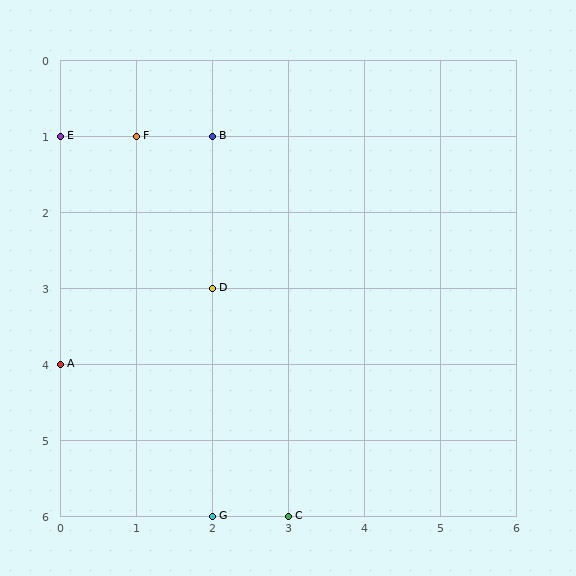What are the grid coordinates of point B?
Point B is at grid coordinates (2, 1).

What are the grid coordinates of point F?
Point F is at grid coordinates (1, 1).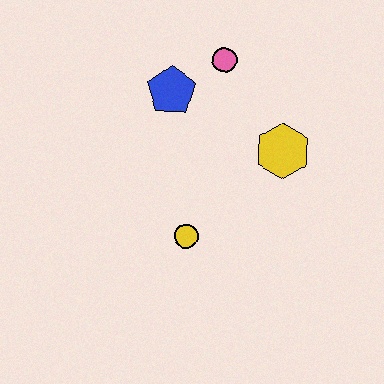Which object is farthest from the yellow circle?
The pink circle is farthest from the yellow circle.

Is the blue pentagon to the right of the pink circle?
No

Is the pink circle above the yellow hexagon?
Yes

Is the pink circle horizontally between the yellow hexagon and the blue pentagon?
Yes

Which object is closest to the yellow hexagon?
The pink circle is closest to the yellow hexagon.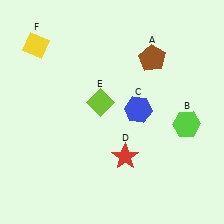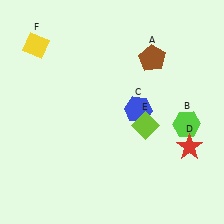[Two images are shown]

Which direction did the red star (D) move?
The red star (D) moved right.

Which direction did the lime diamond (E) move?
The lime diamond (E) moved right.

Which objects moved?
The objects that moved are: the red star (D), the lime diamond (E).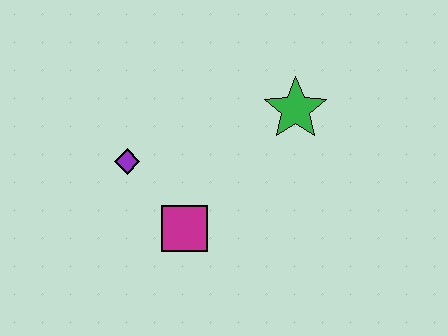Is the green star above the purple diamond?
Yes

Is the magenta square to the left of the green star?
Yes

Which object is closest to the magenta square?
The purple diamond is closest to the magenta square.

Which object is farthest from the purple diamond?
The green star is farthest from the purple diamond.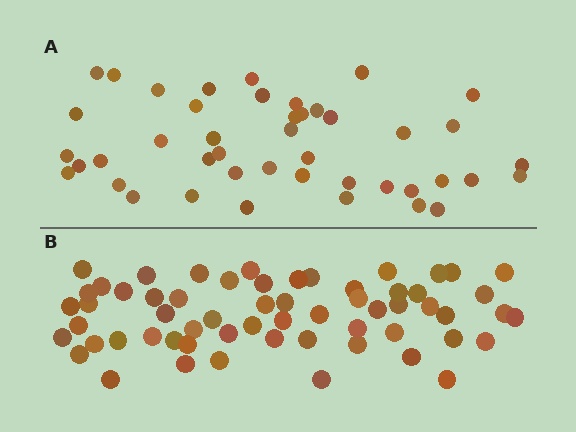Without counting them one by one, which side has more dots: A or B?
Region B (the bottom region) has more dots.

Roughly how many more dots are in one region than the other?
Region B has approximately 15 more dots than region A.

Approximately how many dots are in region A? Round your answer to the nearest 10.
About 40 dots. (The exact count is 44, which rounds to 40.)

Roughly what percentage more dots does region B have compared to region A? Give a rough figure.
About 35% more.